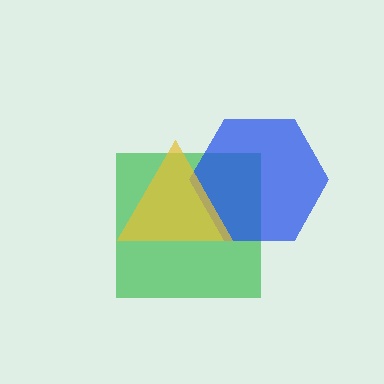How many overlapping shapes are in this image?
There are 3 overlapping shapes in the image.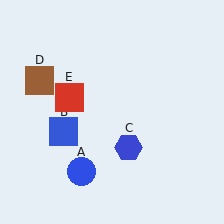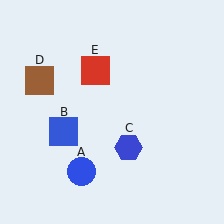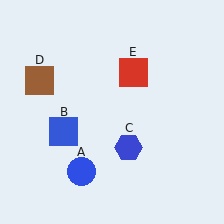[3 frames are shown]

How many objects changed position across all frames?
1 object changed position: red square (object E).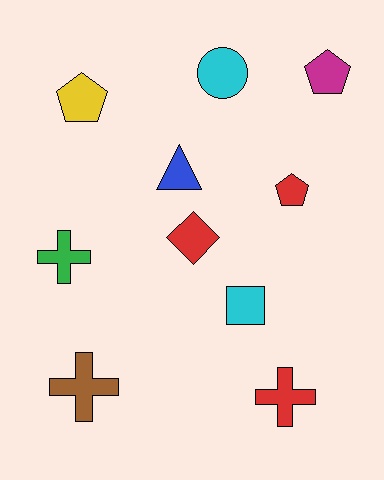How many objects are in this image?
There are 10 objects.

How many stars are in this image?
There are no stars.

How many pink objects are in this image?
There are no pink objects.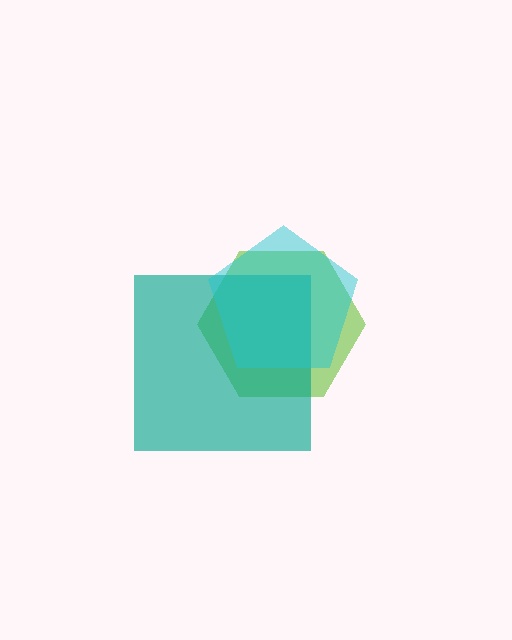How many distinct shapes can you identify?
There are 3 distinct shapes: a lime hexagon, a teal square, a cyan pentagon.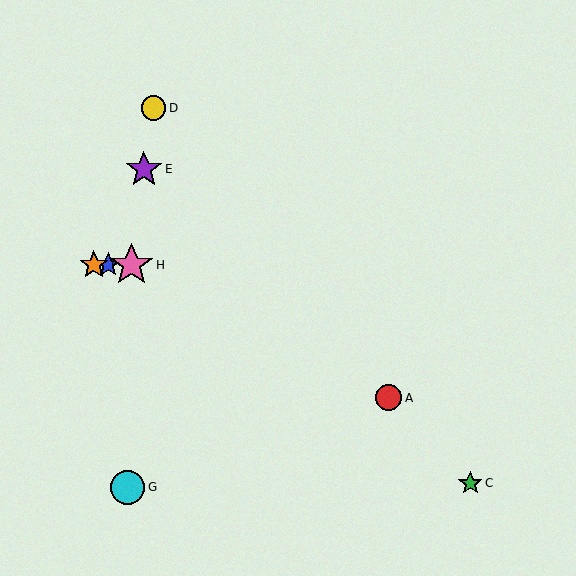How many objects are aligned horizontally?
3 objects (B, F, H) are aligned horizontally.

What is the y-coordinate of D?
Object D is at y≈108.